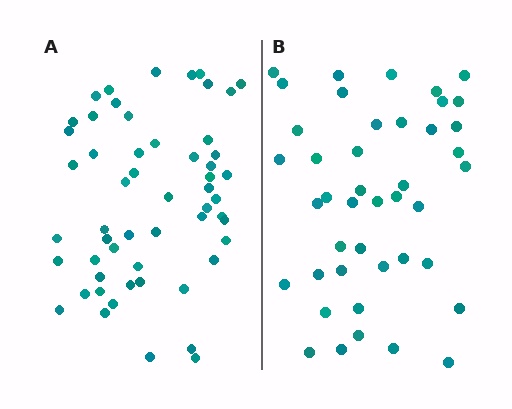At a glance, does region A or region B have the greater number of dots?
Region A (the left region) has more dots.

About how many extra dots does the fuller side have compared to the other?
Region A has roughly 12 or so more dots than region B.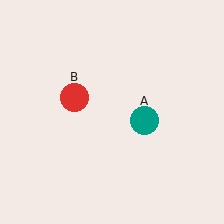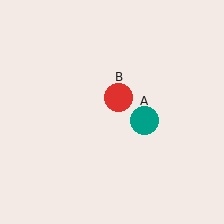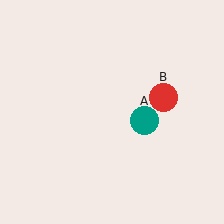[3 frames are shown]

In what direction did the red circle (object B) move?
The red circle (object B) moved right.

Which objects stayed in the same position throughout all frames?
Teal circle (object A) remained stationary.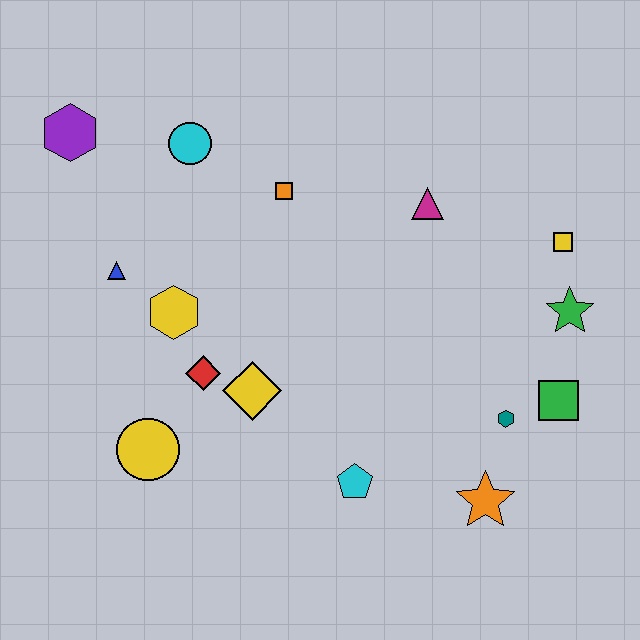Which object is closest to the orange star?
The teal hexagon is closest to the orange star.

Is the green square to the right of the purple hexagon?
Yes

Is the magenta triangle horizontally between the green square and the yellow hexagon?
Yes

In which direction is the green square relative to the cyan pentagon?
The green square is to the right of the cyan pentagon.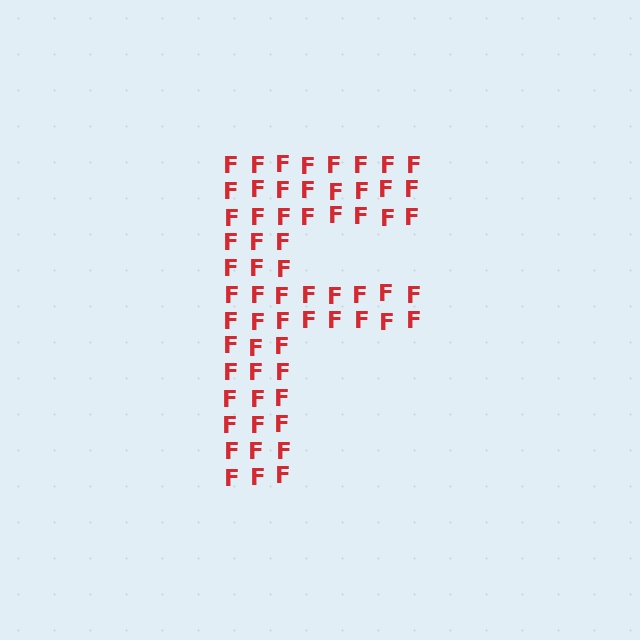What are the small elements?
The small elements are letter F's.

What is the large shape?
The large shape is the letter F.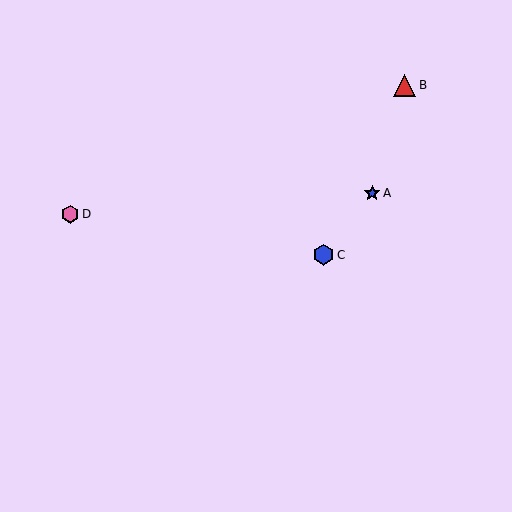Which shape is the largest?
The red triangle (labeled B) is the largest.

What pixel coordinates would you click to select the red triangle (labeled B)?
Click at (405, 85) to select the red triangle B.